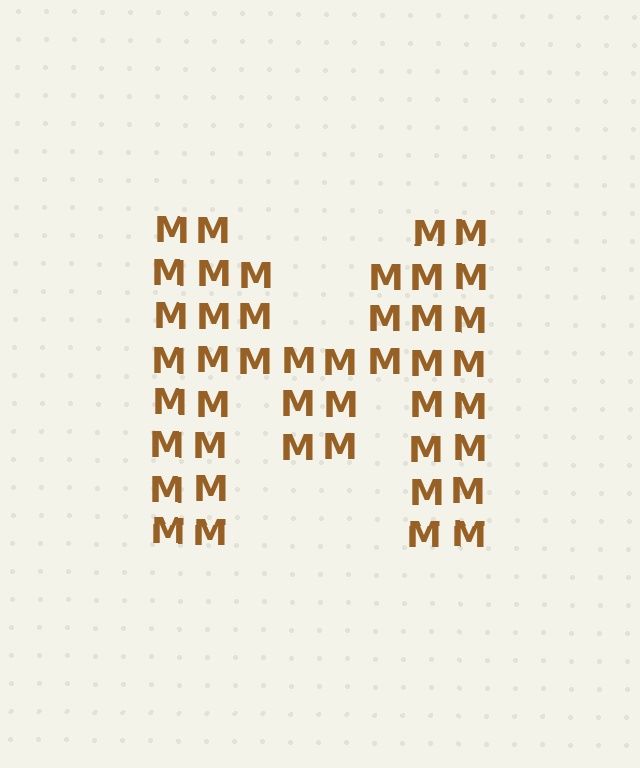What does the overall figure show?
The overall figure shows the letter M.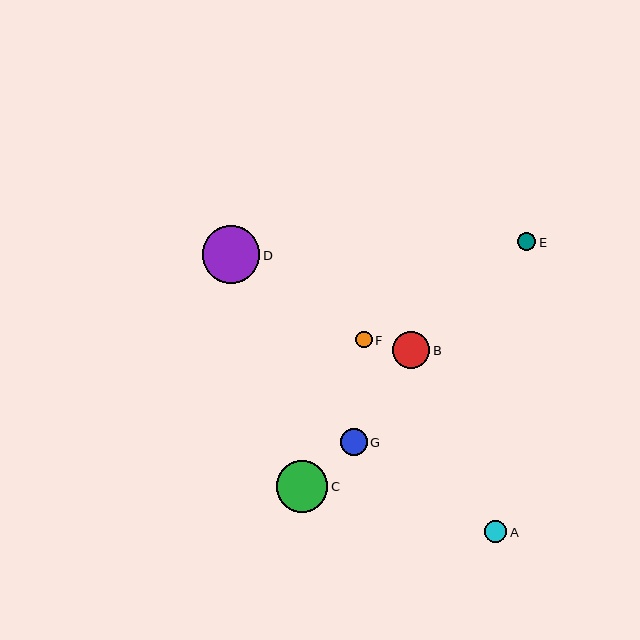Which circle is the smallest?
Circle F is the smallest with a size of approximately 16 pixels.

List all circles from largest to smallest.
From largest to smallest: D, C, B, G, A, E, F.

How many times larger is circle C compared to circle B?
Circle C is approximately 1.4 times the size of circle B.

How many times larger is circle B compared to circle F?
Circle B is approximately 2.2 times the size of circle F.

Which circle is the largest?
Circle D is the largest with a size of approximately 58 pixels.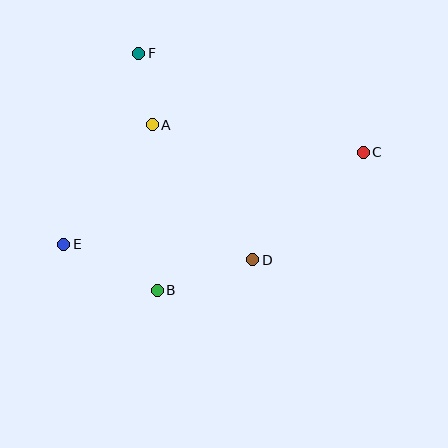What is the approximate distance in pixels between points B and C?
The distance between B and C is approximately 248 pixels.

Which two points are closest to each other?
Points A and F are closest to each other.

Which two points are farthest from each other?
Points C and E are farthest from each other.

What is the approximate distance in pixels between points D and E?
The distance between D and E is approximately 190 pixels.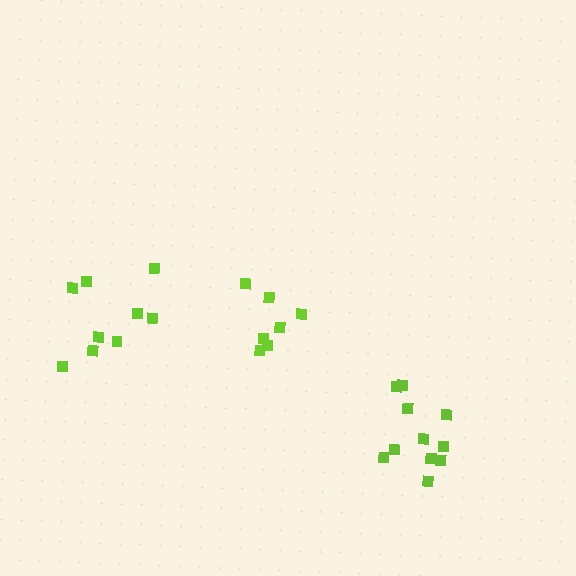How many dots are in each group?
Group 1: 7 dots, Group 2: 11 dots, Group 3: 9 dots (27 total).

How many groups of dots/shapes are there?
There are 3 groups.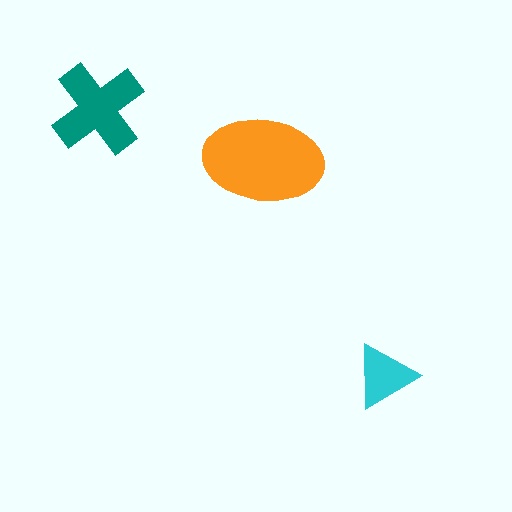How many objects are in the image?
There are 3 objects in the image.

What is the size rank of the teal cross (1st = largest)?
2nd.